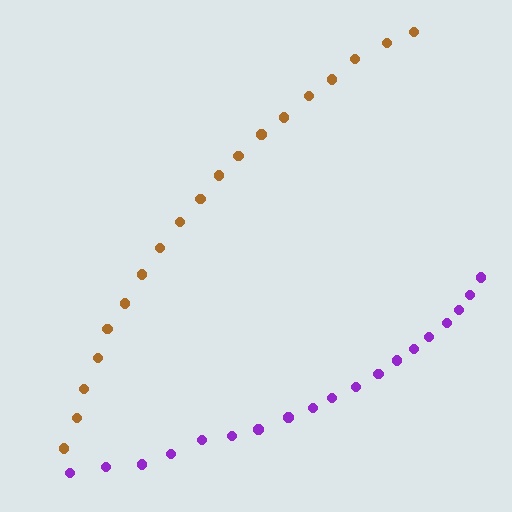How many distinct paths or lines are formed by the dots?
There are 2 distinct paths.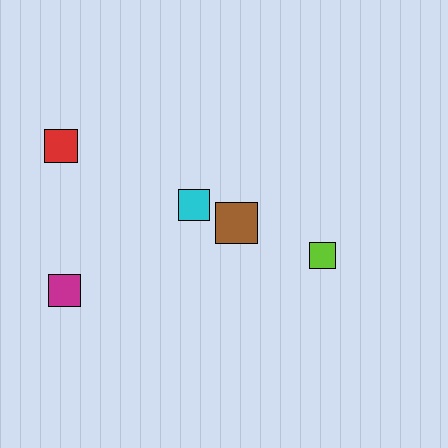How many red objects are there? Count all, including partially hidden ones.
There is 1 red object.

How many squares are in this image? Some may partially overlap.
There are 5 squares.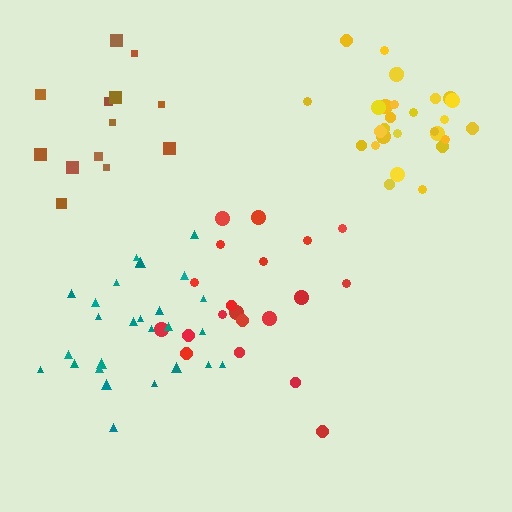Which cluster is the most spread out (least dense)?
Brown.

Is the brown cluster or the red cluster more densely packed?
Red.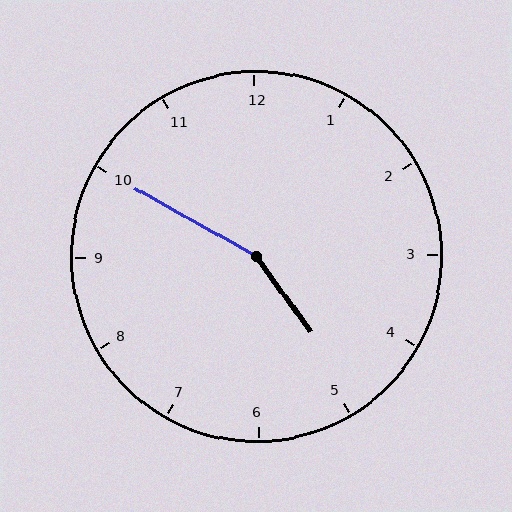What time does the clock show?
4:50.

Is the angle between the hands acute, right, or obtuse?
It is obtuse.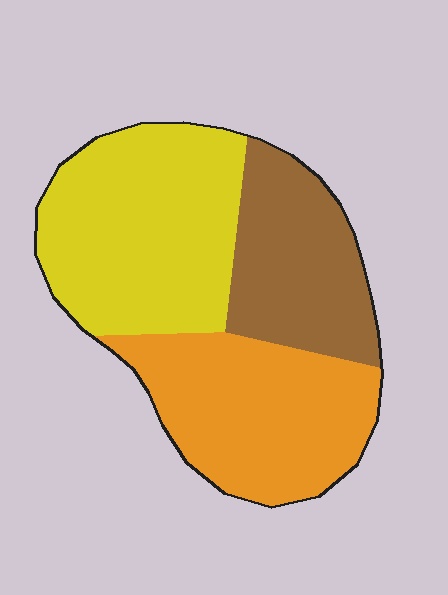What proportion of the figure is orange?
Orange covers about 35% of the figure.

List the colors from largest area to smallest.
From largest to smallest: yellow, orange, brown.